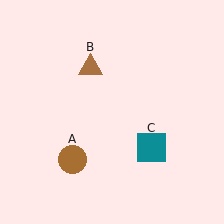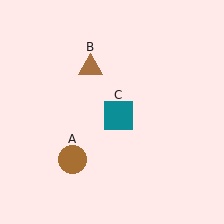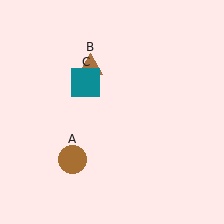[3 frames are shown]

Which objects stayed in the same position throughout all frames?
Brown circle (object A) and brown triangle (object B) remained stationary.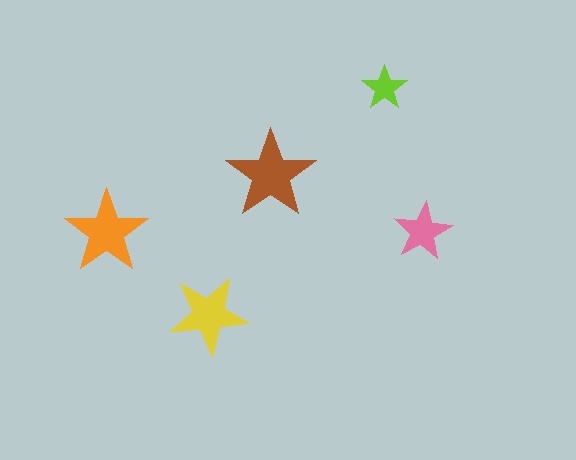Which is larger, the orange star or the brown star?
The brown one.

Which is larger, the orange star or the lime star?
The orange one.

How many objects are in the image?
There are 5 objects in the image.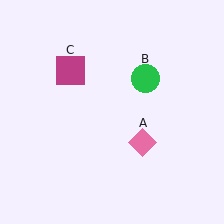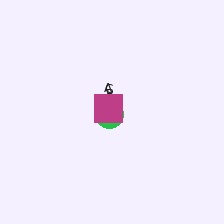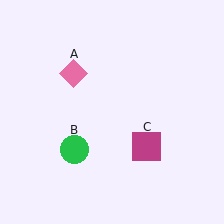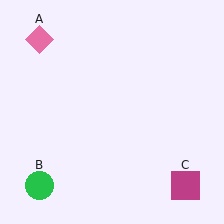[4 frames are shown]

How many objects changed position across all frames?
3 objects changed position: pink diamond (object A), green circle (object B), magenta square (object C).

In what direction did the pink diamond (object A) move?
The pink diamond (object A) moved up and to the left.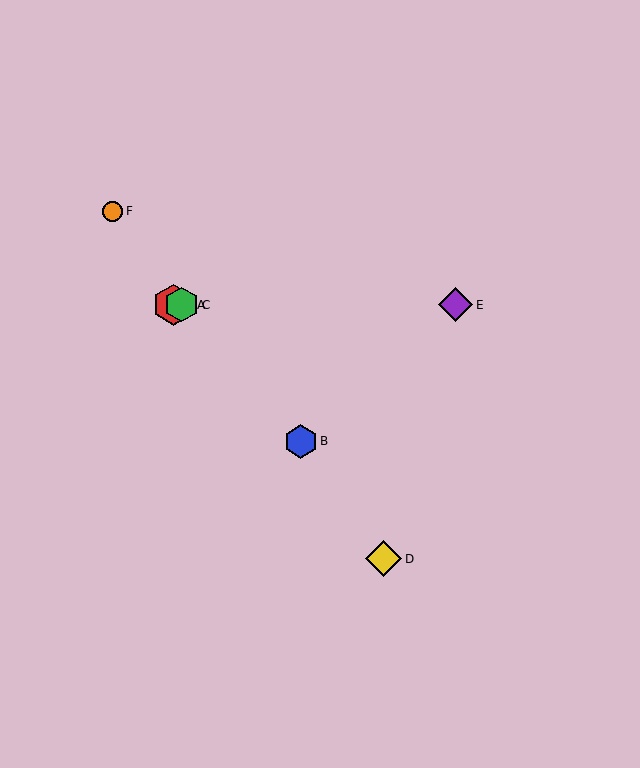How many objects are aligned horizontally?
3 objects (A, C, E) are aligned horizontally.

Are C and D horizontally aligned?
No, C is at y≈305 and D is at y≈559.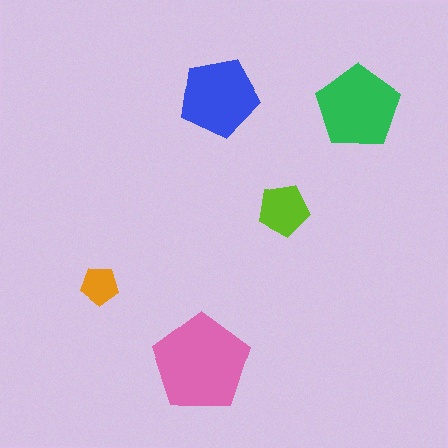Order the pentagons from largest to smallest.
the pink one, the green one, the blue one, the lime one, the orange one.